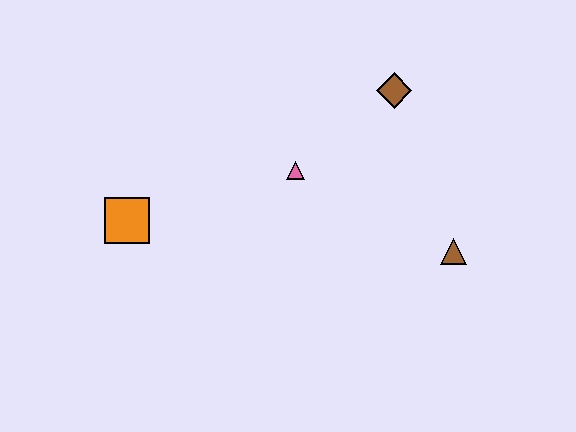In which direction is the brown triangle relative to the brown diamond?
The brown triangle is below the brown diamond.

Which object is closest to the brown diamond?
The pink triangle is closest to the brown diamond.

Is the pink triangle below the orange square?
No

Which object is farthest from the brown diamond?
The orange square is farthest from the brown diamond.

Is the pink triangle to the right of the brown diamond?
No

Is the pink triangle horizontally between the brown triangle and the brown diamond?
No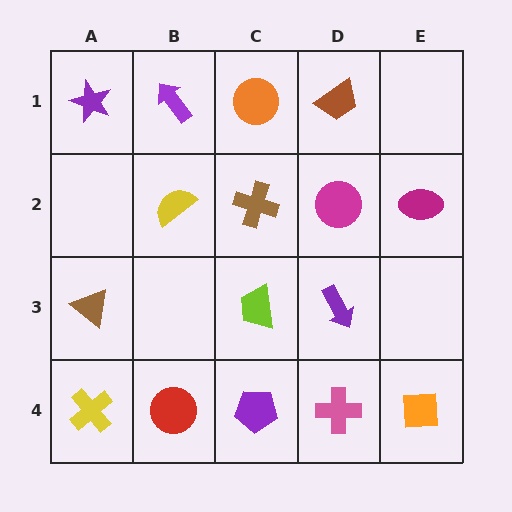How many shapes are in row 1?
4 shapes.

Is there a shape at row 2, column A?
No, that cell is empty.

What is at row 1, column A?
A purple star.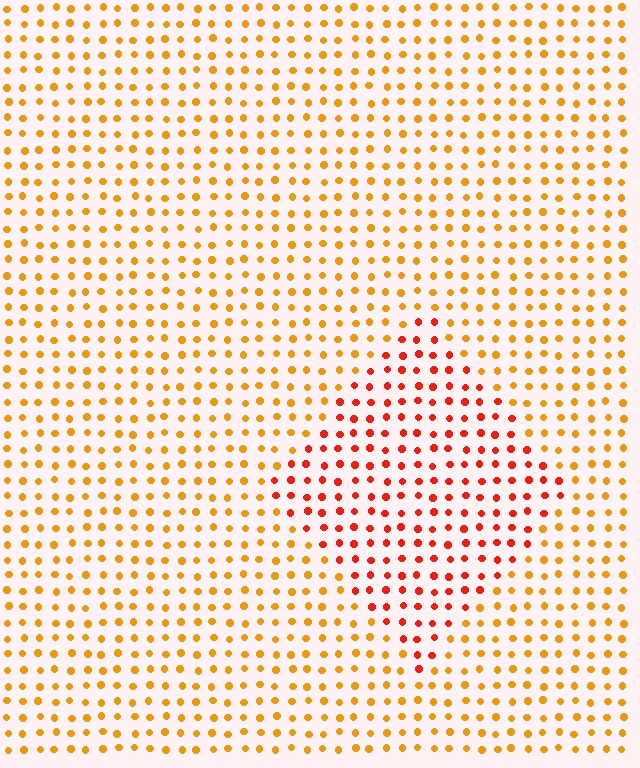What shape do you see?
I see a diamond.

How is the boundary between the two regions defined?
The boundary is defined purely by a slight shift in hue (about 35 degrees). Spacing, size, and orientation are identical on both sides.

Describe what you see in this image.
The image is filled with small orange elements in a uniform arrangement. A diamond-shaped region is visible where the elements are tinted to a slightly different hue, forming a subtle color boundary.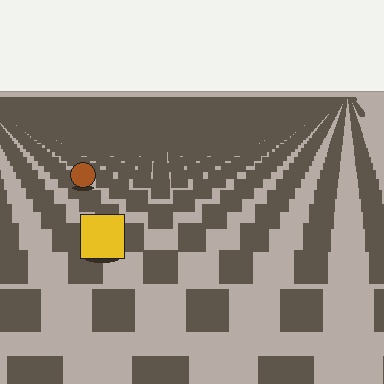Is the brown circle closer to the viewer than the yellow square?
No. The yellow square is closer — you can tell from the texture gradient: the ground texture is coarser near it.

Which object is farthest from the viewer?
The brown circle is farthest from the viewer. It appears smaller and the ground texture around it is denser.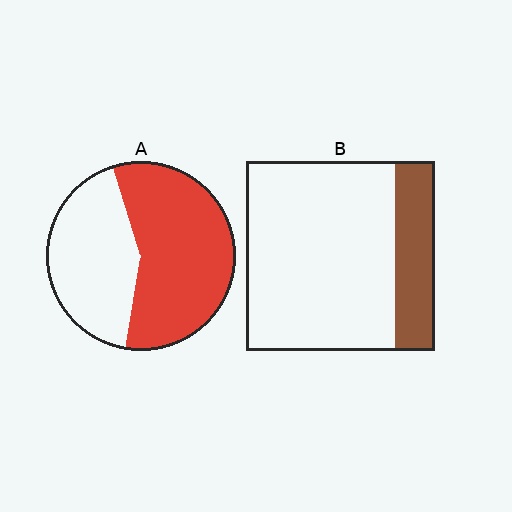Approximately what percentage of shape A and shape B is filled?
A is approximately 60% and B is approximately 20%.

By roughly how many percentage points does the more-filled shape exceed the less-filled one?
By roughly 35 percentage points (A over B).